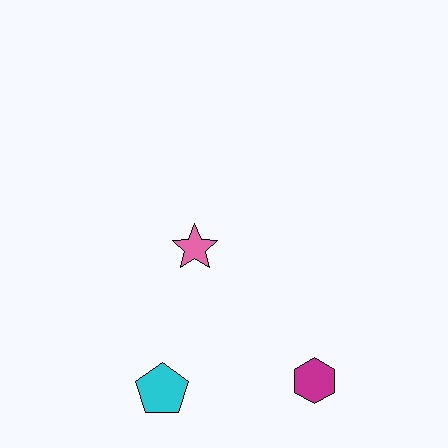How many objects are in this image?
There are 3 objects.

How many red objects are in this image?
There are no red objects.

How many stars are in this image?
There is 1 star.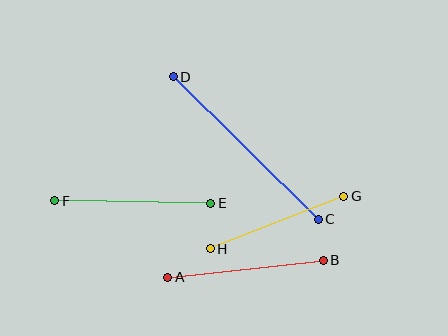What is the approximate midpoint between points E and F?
The midpoint is at approximately (133, 202) pixels.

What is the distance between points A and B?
The distance is approximately 157 pixels.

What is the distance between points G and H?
The distance is approximately 144 pixels.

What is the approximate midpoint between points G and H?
The midpoint is at approximately (277, 222) pixels.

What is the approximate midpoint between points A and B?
The midpoint is at approximately (245, 269) pixels.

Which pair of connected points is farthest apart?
Points C and D are farthest apart.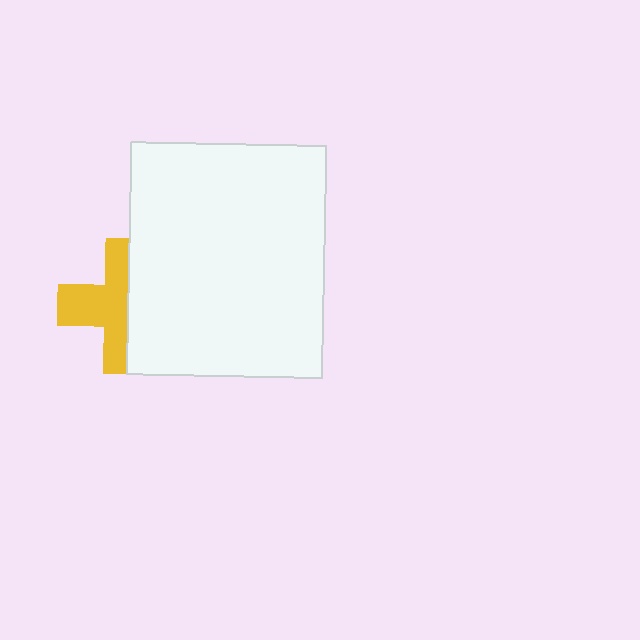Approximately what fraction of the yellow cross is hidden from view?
Roughly 46% of the yellow cross is hidden behind the white rectangle.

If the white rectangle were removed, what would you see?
You would see the complete yellow cross.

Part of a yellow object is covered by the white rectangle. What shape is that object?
It is a cross.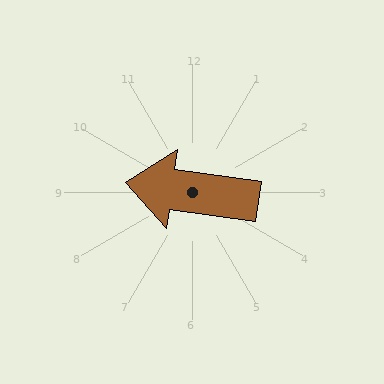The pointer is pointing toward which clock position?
Roughly 9 o'clock.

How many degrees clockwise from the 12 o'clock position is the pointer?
Approximately 278 degrees.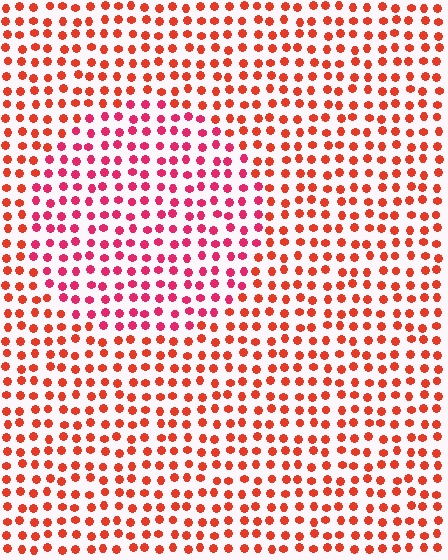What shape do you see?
I see a circle.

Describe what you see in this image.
The image is filled with small red elements in a uniform arrangement. A circle-shaped region is visible where the elements are tinted to a slightly different hue, forming a subtle color boundary.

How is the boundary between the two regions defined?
The boundary is defined purely by a slight shift in hue (about 28 degrees). Spacing, size, and orientation are identical on both sides.